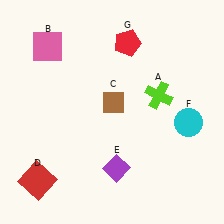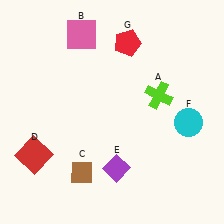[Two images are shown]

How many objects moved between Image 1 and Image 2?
3 objects moved between the two images.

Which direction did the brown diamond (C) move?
The brown diamond (C) moved down.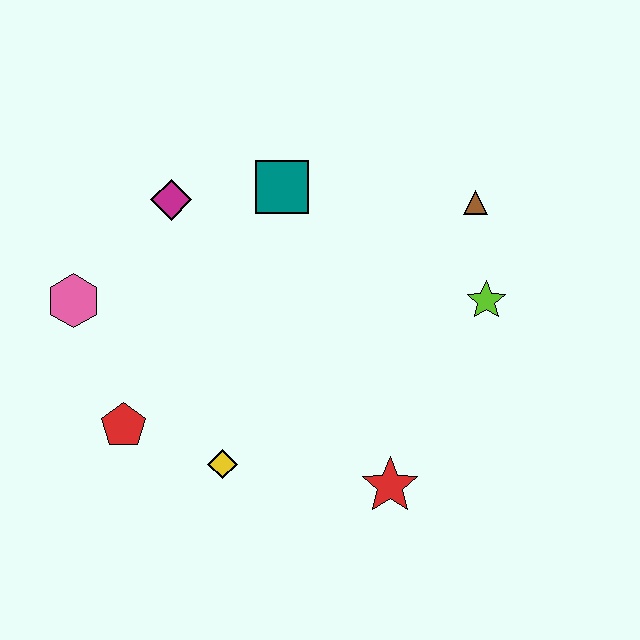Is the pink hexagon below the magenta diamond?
Yes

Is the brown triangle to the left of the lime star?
Yes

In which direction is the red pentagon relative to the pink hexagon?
The red pentagon is below the pink hexagon.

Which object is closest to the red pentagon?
The yellow diamond is closest to the red pentagon.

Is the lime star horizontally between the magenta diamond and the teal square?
No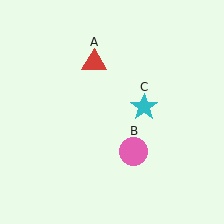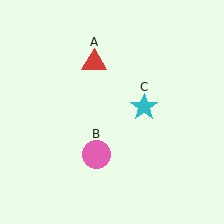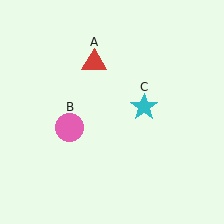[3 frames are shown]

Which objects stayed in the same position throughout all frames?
Red triangle (object A) and cyan star (object C) remained stationary.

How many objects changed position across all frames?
1 object changed position: pink circle (object B).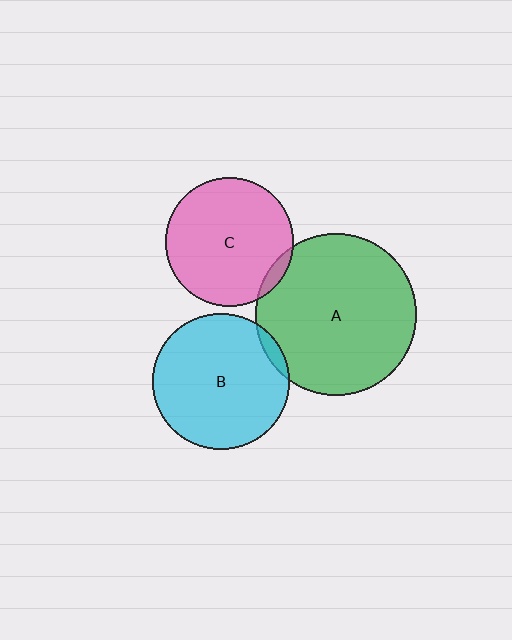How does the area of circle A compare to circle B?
Approximately 1.4 times.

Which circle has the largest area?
Circle A (green).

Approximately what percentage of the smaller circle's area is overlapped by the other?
Approximately 5%.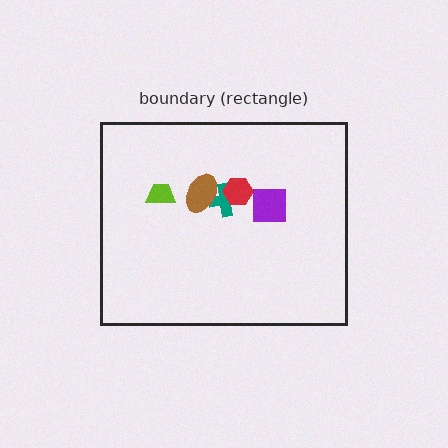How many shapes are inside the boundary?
5 inside, 0 outside.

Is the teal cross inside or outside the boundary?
Inside.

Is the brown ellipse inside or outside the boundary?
Inside.